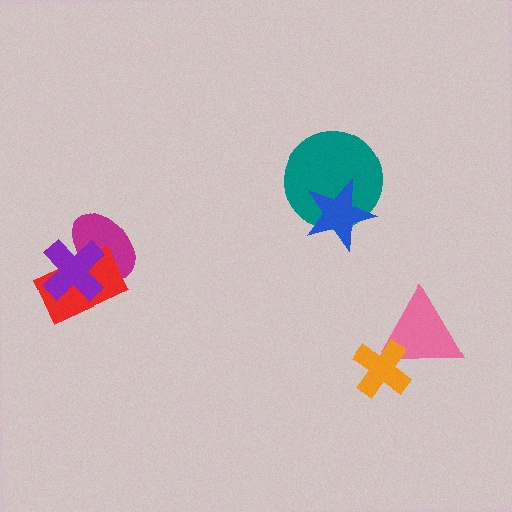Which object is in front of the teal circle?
The blue star is in front of the teal circle.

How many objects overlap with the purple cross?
2 objects overlap with the purple cross.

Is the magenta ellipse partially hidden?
Yes, it is partially covered by another shape.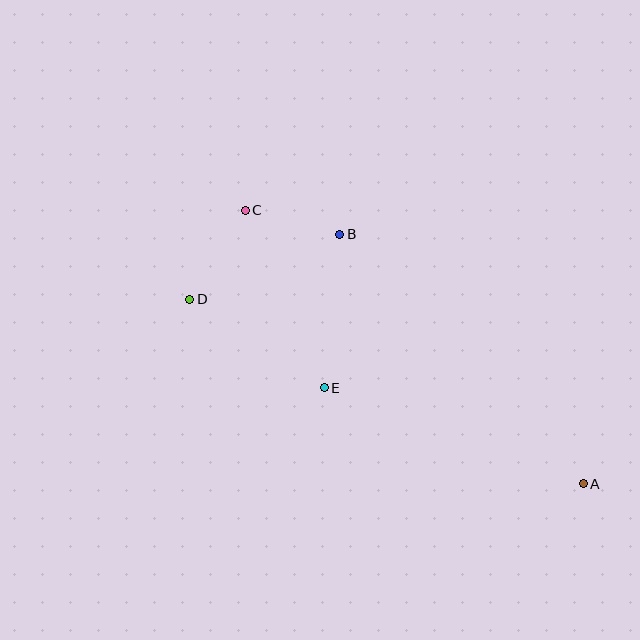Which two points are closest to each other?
Points B and C are closest to each other.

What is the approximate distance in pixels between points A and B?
The distance between A and B is approximately 349 pixels.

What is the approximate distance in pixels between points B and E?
The distance between B and E is approximately 155 pixels.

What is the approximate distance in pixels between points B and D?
The distance between B and D is approximately 163 pixels.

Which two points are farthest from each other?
Points A and C are farthest from each other.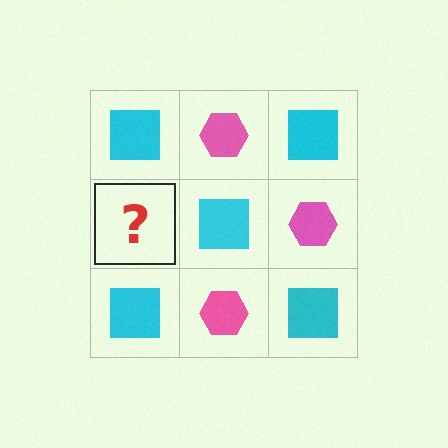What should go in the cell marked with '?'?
The missing cell should contain a pink hexagon.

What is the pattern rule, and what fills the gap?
The rule is that it alternates cyan square and pink hexagon in a checkerboard pattern. The gap should be filled with a pink hexagon.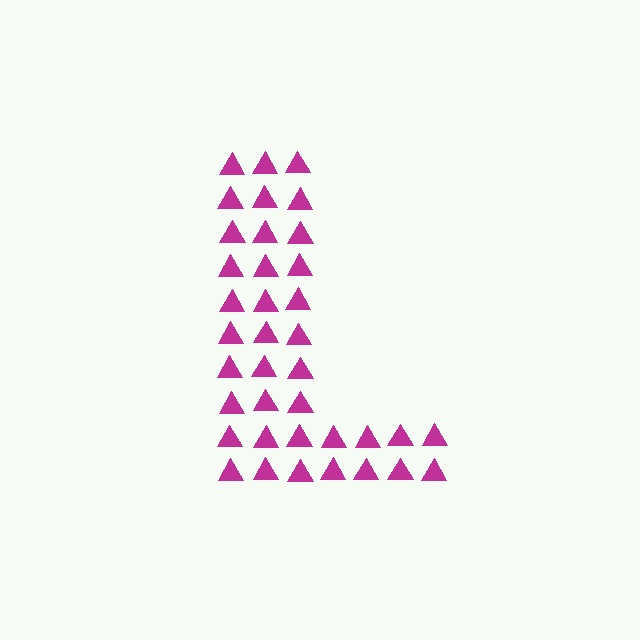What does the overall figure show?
The overall figure shows the letter L.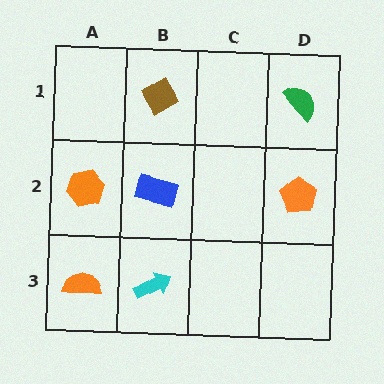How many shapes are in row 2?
3 shapes.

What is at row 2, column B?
A blue rectangle.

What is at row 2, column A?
An orange hexagon.